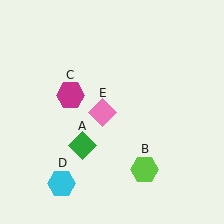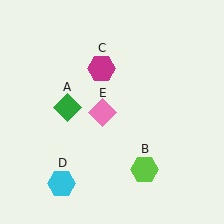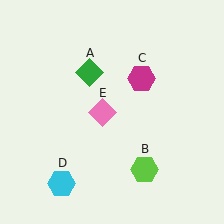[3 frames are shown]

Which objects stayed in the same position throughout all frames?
Lime hexagon (object B) and cyan hexagon (object D) and pink diamond (object E) remained stationary.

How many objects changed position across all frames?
2 objects changed position: green diamond (object A), magenta hexagon (object C).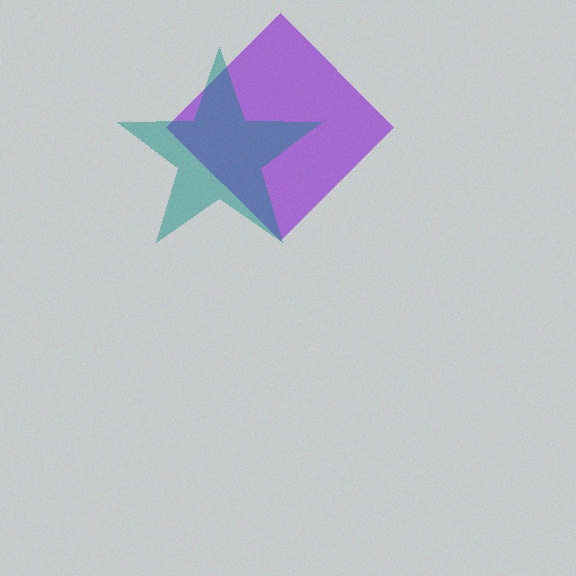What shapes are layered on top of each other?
The layered shapes are: a purple diamond, a teal star.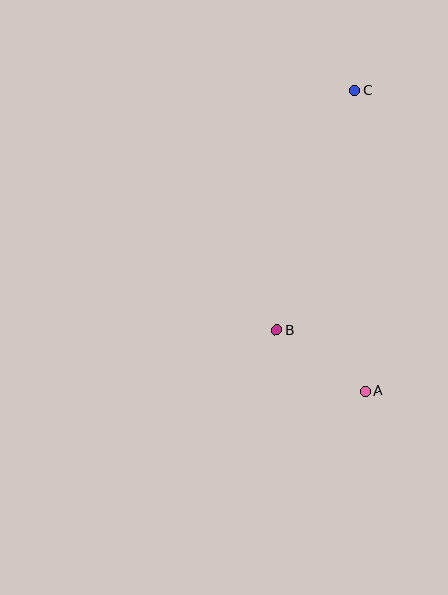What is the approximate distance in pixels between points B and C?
The distance between B and C is approximately 253 pixels.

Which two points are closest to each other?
Points A and B are closest to each other.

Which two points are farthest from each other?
Points A and C are farthest from each other.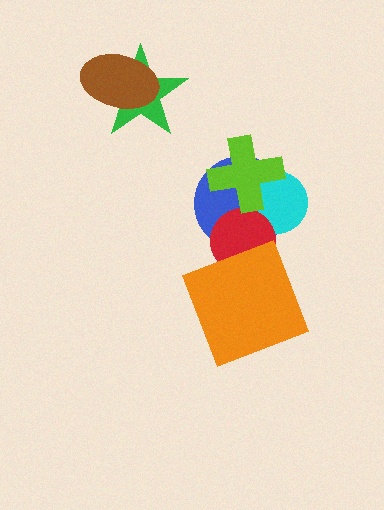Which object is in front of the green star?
The brown ellipse is in front of the green star.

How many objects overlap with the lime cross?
2 objects overlap with the lime cross.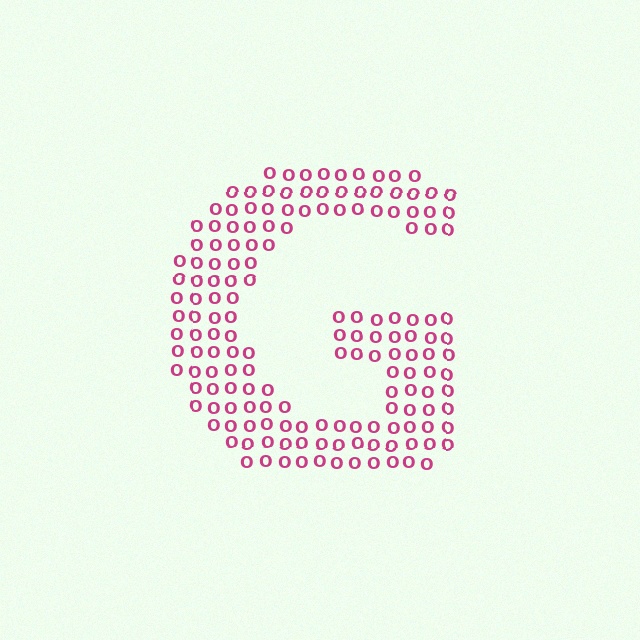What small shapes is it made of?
It is made of small letter O's.